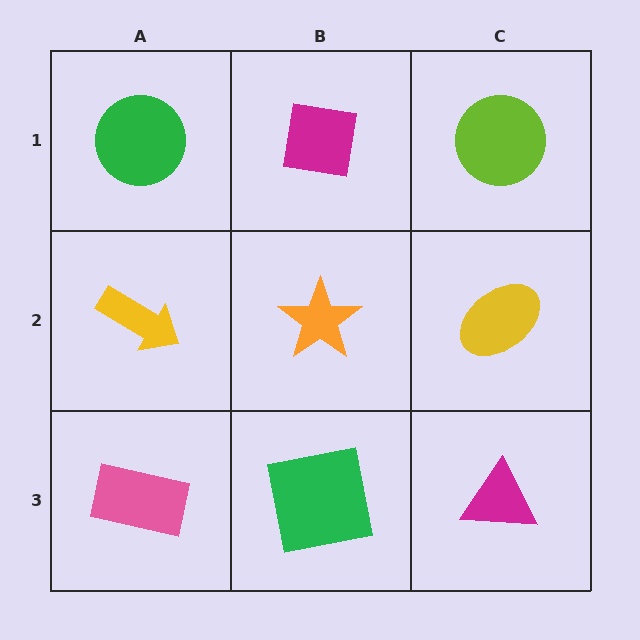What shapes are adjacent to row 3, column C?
A yellow ellipse (row 2, column C), a green square (row 3, column B).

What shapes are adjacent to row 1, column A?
A yellow arrow (row 2, column A), a magenta square (row 1, column B).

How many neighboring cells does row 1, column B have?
3.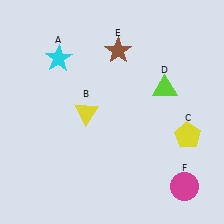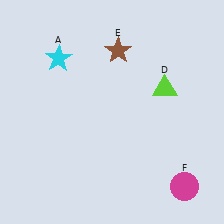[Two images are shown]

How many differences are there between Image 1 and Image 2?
There are 2 differences between the two images.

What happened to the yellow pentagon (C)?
The yellow pentagon (C) was removed in Image 2. It was in the bottom-right area of Image 1.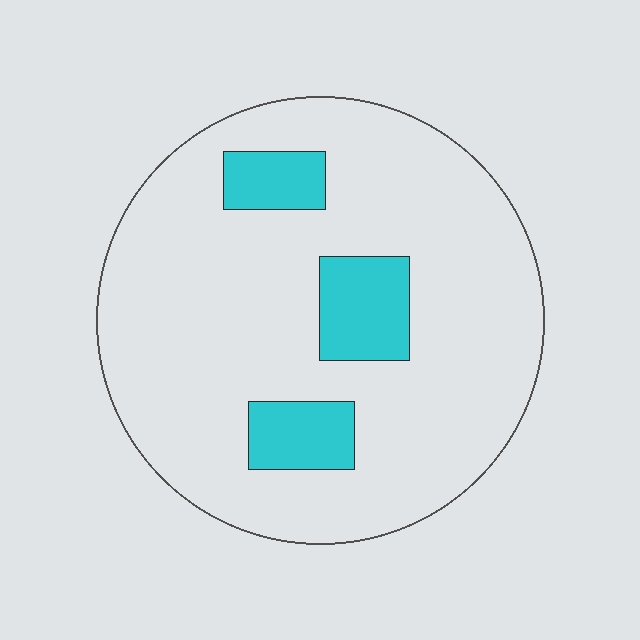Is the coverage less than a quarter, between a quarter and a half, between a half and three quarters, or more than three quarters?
Less than a quarter.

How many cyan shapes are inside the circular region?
3.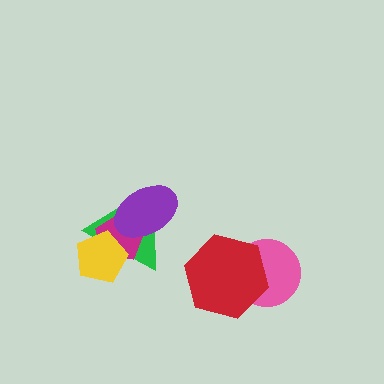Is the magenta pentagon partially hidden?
Yes, it is partially covered by another shape.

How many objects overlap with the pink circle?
1 object overlaps with the pink circle.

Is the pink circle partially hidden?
Yes, it is partially covered by another shape.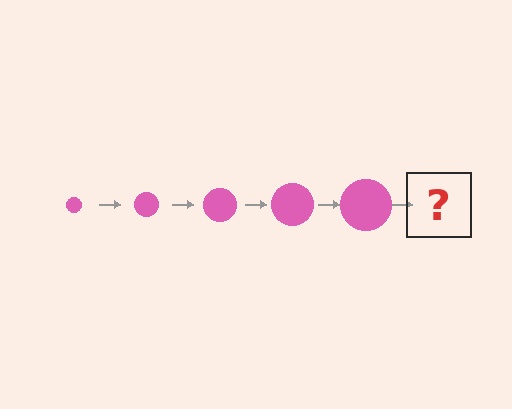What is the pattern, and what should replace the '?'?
The pattern is that the circle gets progressively larger each step. The '?' should be a pink circle, larger than the previous one.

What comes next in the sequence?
The next element should be a pink circle, larger than the previous one.